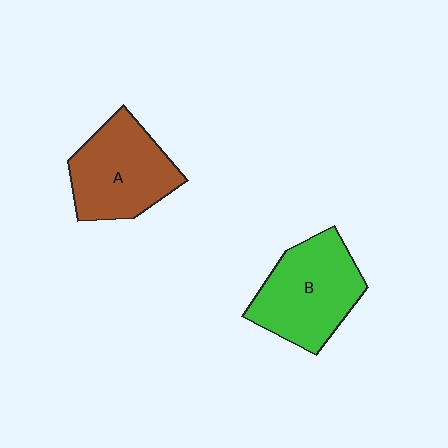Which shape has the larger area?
Shape B (green).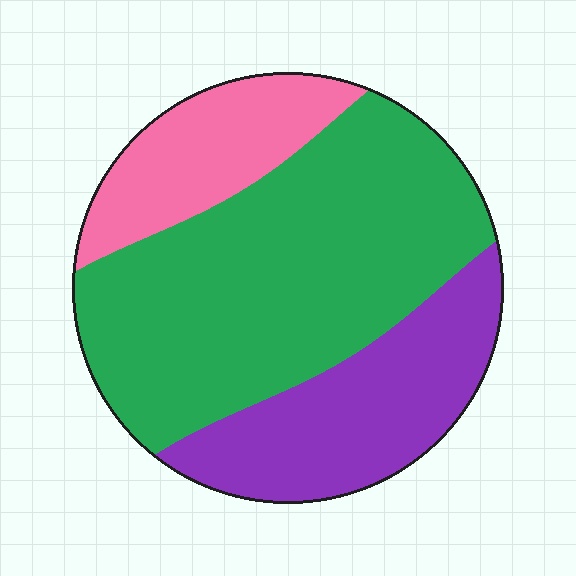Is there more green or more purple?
Green.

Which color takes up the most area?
Green, at roughly 55%.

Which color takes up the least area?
Pink, at roughly 20%.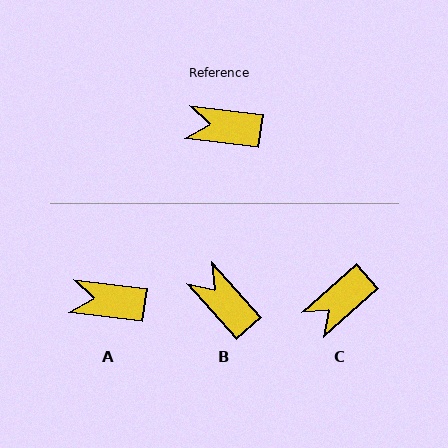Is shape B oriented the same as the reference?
No, it is off by about 41 degrees.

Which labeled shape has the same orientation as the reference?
A.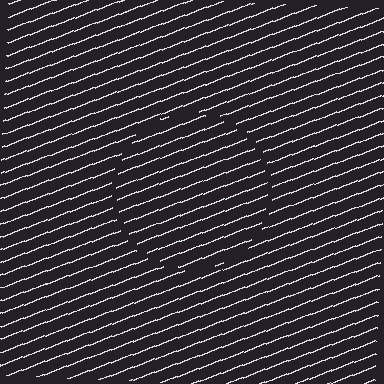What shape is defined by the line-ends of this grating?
An illusory circle. The interior of the shape contains the same grating, shifted by half a period — the contour is defined by the phase discontinuity where line-ends from the inner and outer gratings abut.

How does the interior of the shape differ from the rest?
The interior of the shape contains the same grating, shifted by half a period — the contour is defined by the phase discontinuity where line-ends from the inner and outer gratings abut.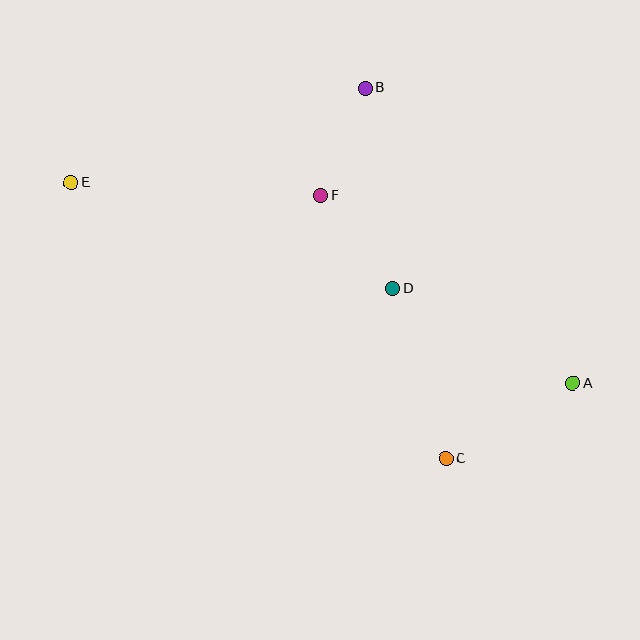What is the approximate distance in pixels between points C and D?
The distance between C and D is approximately 178 pixels.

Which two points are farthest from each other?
Points A and E are farthest from each other.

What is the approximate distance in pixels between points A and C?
The distance between A and C is approximately 147 pixels.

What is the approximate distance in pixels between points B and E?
The distance between B and E is approximately 309 pixels.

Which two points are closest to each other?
Points B and F are closest to each other.